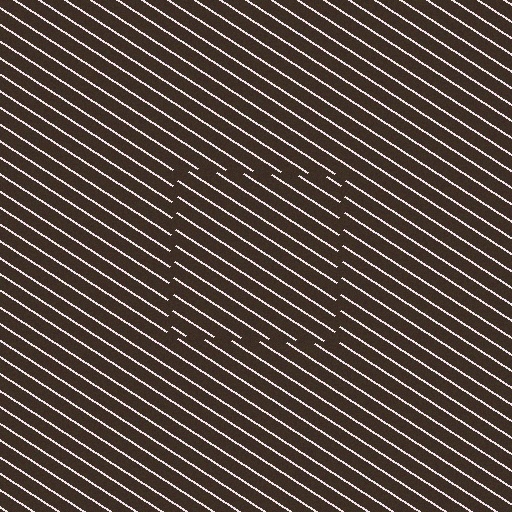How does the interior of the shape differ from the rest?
The interior of the shape contains the same grating, shifted by half a period — the contour is defined by the phase discontinuity where line-ends from the inner and outer gratings abut.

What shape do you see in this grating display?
An illusory square. The interior of the shape contains the same grating, shifted by half a period — the contour is defined by the phase discontinuity where line-ends from the inner and outer gratings abut.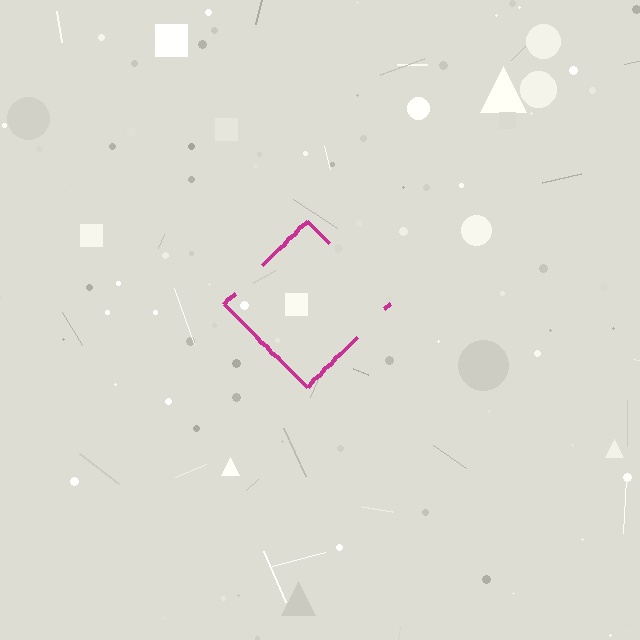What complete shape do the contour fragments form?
The contour fragments form a diamond.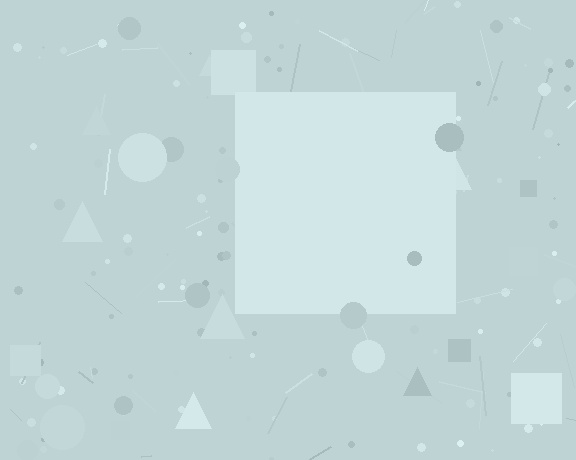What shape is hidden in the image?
A square is hidden in the image.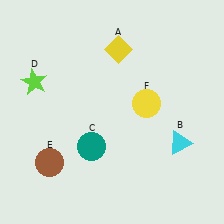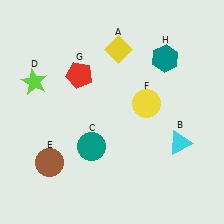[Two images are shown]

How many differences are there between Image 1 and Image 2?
There are 2 differences between the two images.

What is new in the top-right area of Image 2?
A teal hexagon (H) was added in the top-right area of Image 2.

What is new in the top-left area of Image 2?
A red pentagon (G) was added in the top-left area of Image 2.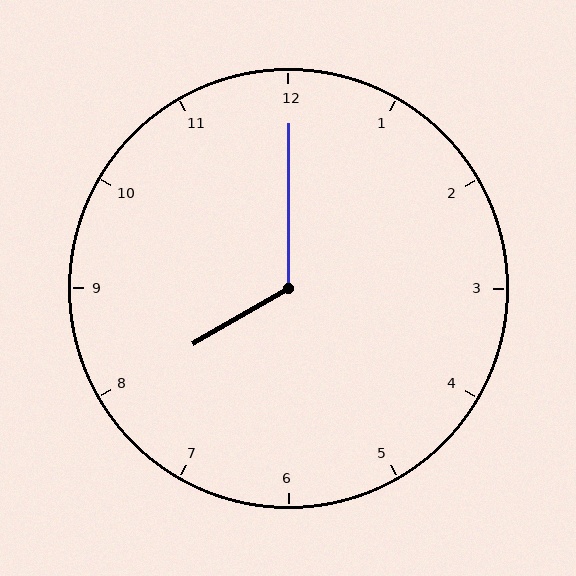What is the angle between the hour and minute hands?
Approximately 120 degrees.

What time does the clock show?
8:00.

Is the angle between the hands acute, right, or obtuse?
It is obtuse.